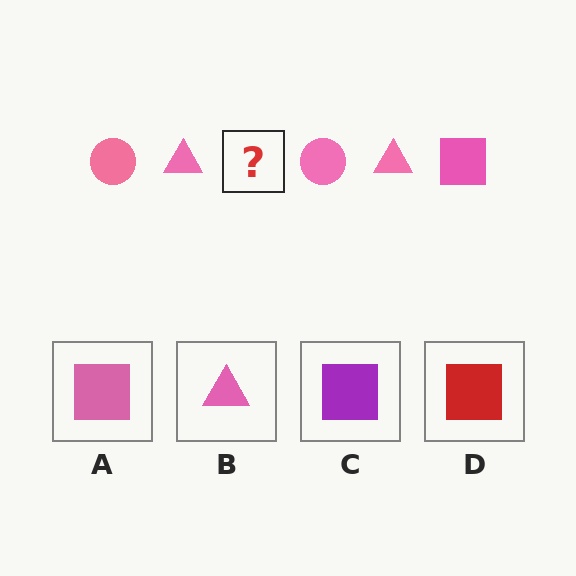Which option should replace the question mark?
Option A.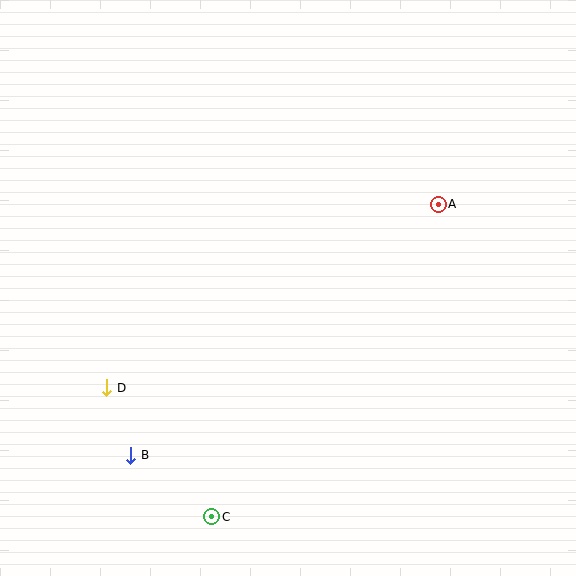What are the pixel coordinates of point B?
Point B is at (131, 455).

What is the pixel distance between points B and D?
The distance between B and D is 71 pixels.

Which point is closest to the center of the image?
Point A at (438, 204) is closest to the center.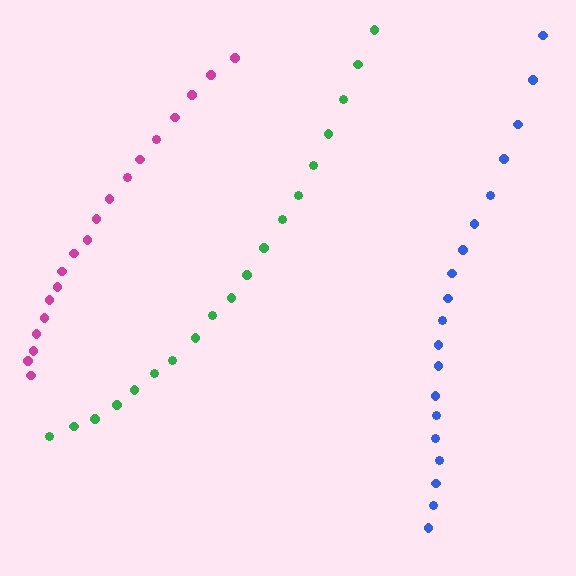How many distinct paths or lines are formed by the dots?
There are 3 distinct paths.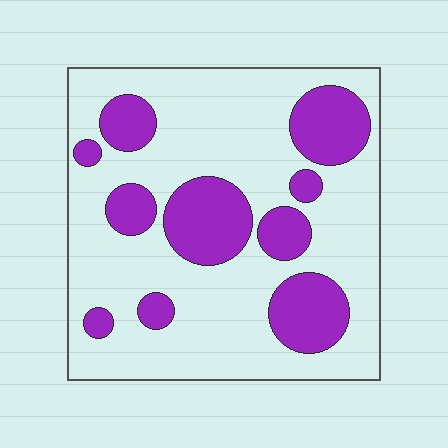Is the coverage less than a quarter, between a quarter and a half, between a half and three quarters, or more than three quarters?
Between a quarter and a half.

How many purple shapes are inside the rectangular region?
10.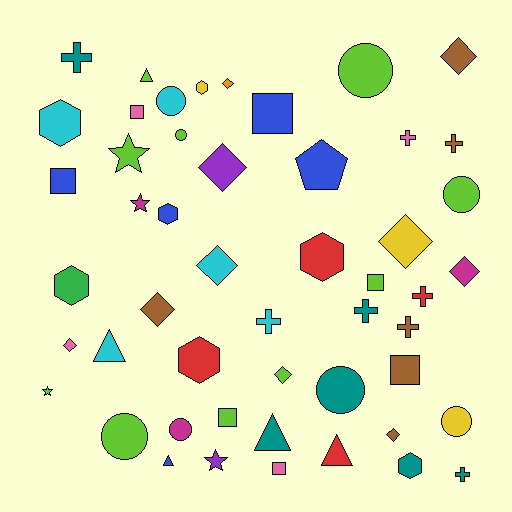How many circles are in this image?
There are 8 circles.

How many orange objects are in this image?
There is 1 orange object.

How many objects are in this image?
There are 50 objects.